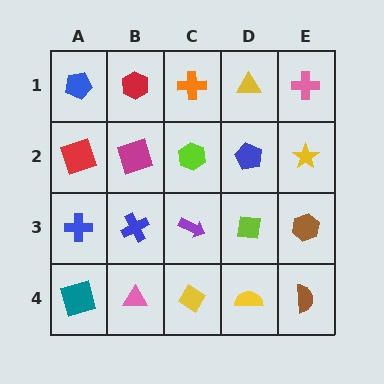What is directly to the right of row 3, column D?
A brown hexagon.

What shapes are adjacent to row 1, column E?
A yellow star (row 2, column E), a yellow triangle (row 1, column D).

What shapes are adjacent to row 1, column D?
A blue pentagon (row 2, column D), an orange cross (row 1, column C), a pink cross (row 1, column E).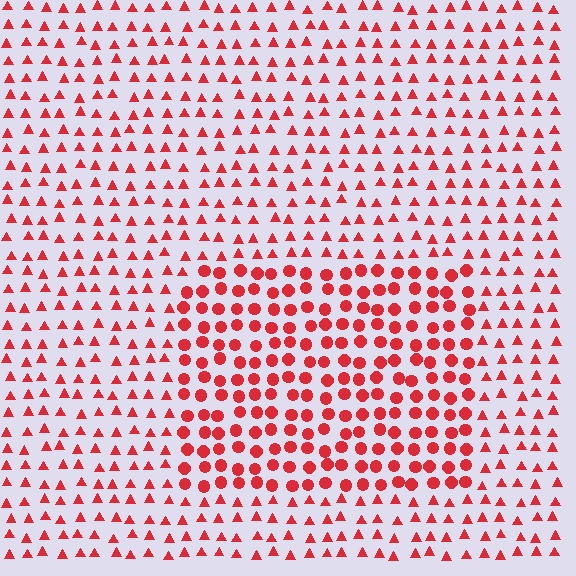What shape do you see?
I see a rectangle.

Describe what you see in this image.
The image is filled with small red elements arranged in a uniform grid. A rectangle-shaped region contains circles, while the surrounding area contains triangles. The boundary is defined purely by the change in element shape.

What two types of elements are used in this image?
The image uses circles inside the rectangle region and triangles outside it.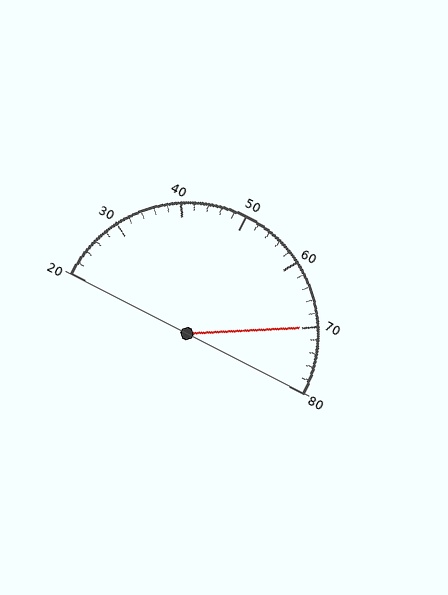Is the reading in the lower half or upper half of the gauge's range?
The reading is in the upper half of the range (20 to 80).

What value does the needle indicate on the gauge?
The needle indicates approximately 70.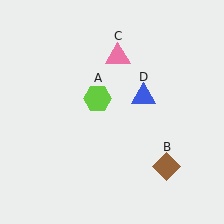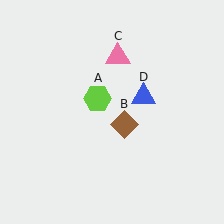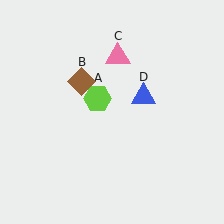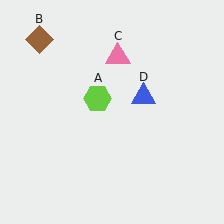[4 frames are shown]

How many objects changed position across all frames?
1 object changed position: brown diamond (object B).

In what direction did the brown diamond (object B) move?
The brown diamond (object B) moved up and to the left.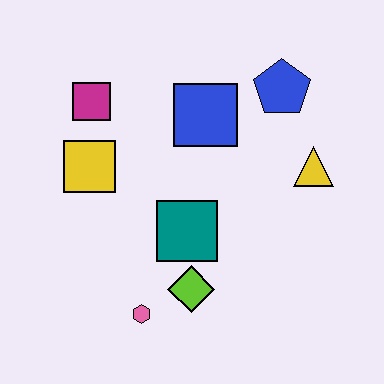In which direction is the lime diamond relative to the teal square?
The lime diamond is below the teal square.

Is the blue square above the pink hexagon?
Yes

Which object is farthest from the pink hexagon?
The blue pentagon is farthest from the pink hexagon.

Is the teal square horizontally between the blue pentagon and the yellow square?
Yes